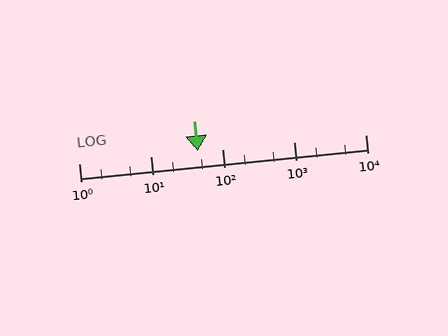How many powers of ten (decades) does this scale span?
The scale spans 4 decades, from 1 to 10000.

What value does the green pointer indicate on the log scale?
The pointer indicates approximately 45.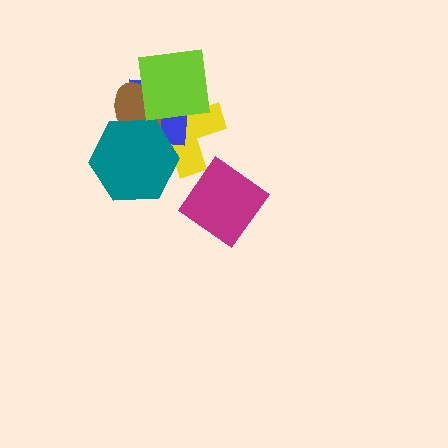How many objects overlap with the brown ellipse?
4 objects overlap with the brown ellipse.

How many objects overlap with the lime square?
3 objects overlap with the lime square.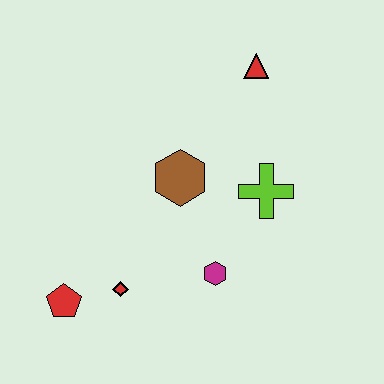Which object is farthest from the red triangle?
The red pentagon is farthest from the red triangle.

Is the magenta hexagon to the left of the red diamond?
No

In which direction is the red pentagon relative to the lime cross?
The red pentagon is to the left of the lime cross.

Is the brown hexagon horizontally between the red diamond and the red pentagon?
No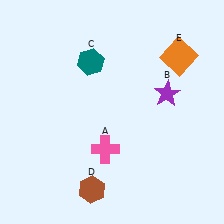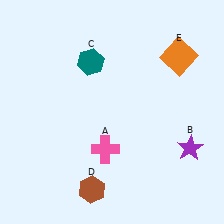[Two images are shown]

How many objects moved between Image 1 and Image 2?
1 object moved between the two images.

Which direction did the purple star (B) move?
The purple star (B) moved down.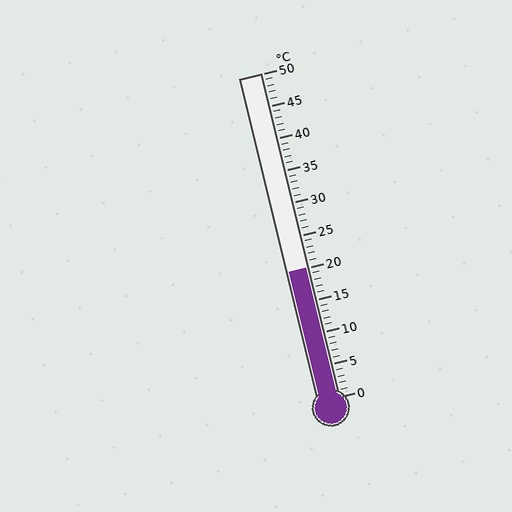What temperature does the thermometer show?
The thermometer shows approximately 20°C.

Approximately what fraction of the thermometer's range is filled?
The thermometer is filled to approximately 40% of its range.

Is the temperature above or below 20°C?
The temperature is at 20°C.